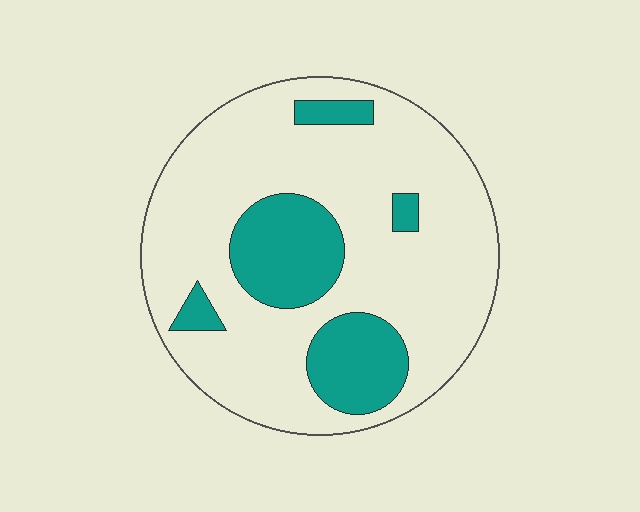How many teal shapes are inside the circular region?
5.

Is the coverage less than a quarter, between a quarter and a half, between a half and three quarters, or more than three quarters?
Less than a quarter.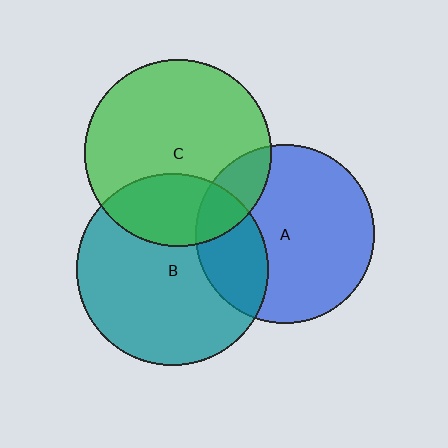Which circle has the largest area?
Circle B (teal).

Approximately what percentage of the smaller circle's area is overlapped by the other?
Approximately 15%.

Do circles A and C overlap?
Yes.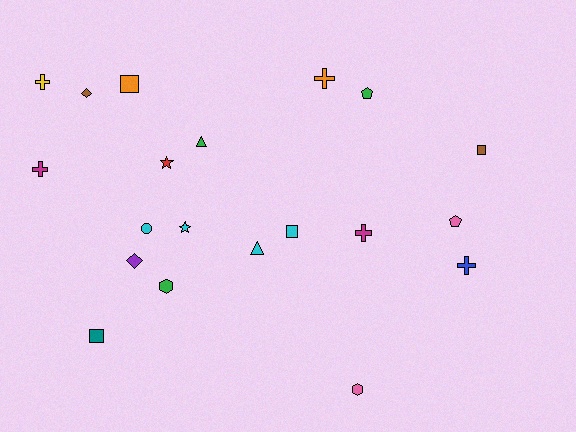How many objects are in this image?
There are 20 objects.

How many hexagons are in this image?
There are 2 hexagons.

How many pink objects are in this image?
There are 2 pink objects.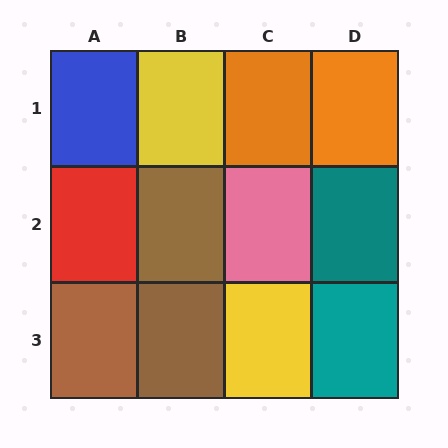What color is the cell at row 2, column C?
Pink.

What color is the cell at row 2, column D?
Teal.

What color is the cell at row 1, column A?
Blue.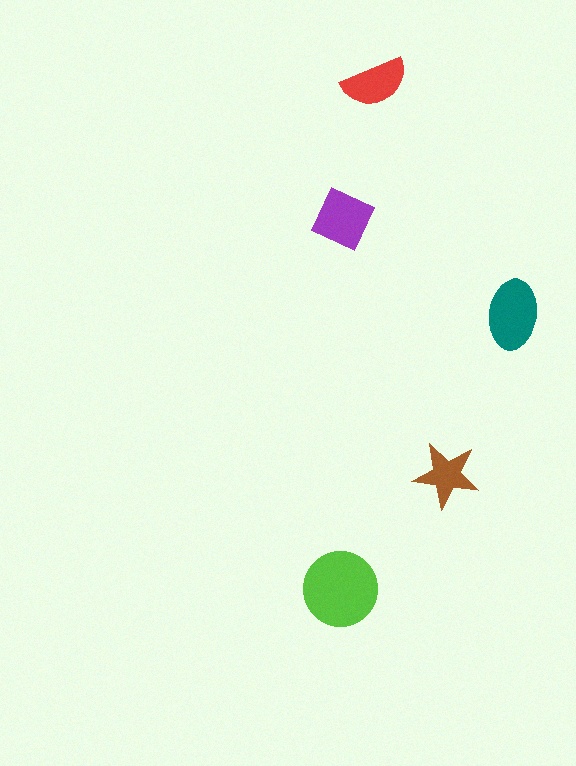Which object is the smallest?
The brown star.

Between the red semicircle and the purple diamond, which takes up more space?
The purple diamond.